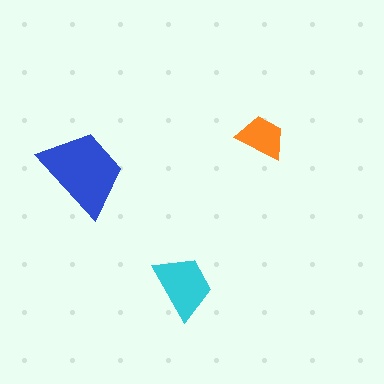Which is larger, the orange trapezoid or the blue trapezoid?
The blue one.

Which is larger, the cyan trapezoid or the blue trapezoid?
The blue one.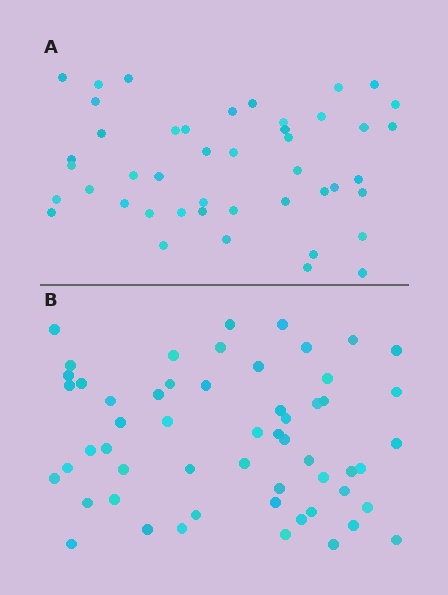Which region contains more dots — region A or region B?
Region B (the bottom region) has more dots.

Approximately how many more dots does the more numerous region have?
Region B has roughly 12 or so more dots than region A.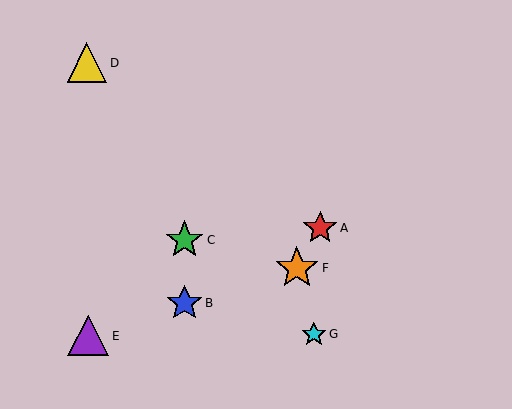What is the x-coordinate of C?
Object C is at x≈184.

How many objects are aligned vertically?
2 objects (B, C) are aligned vertically.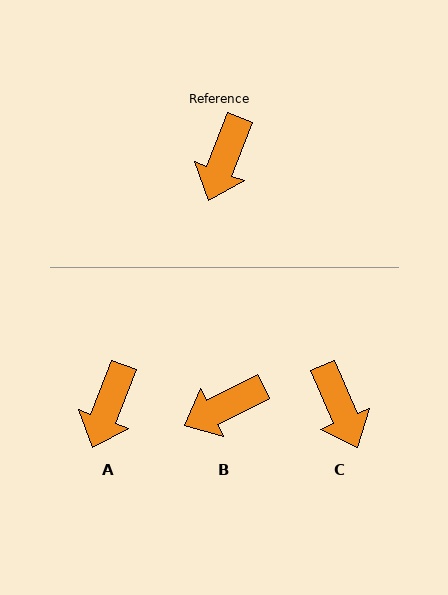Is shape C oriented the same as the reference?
No, it is off by about 44 degrees.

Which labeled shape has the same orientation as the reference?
A.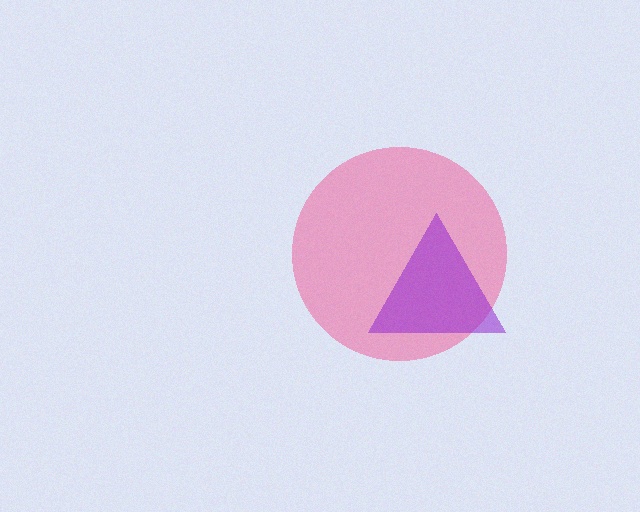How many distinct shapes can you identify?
There are 2 distinct shapes: a pink circle, a purple triangle.